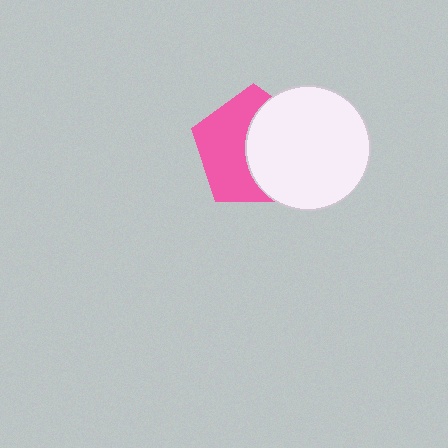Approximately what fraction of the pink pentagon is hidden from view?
Roughly 49% of the pink pentagon is hidden behind the white circle.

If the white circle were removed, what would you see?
You would see the complete pink pentagon.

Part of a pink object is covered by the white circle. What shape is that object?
It is a pentagon.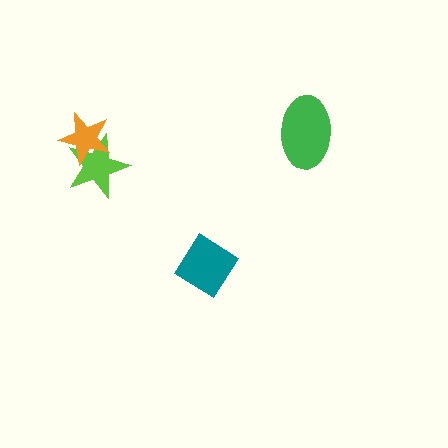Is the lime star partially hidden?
Yes, it is partially covered by another shape.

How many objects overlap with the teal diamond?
0 objects overlap with the teal diamond.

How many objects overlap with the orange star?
1 object overlaps with the orange star.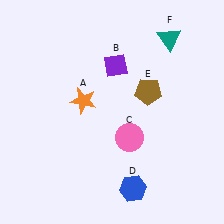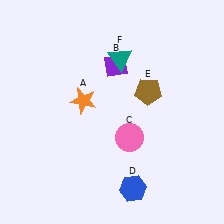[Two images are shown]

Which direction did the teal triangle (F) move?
The teal triangle (F) moved left.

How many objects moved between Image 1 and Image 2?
1 object moved between the two images.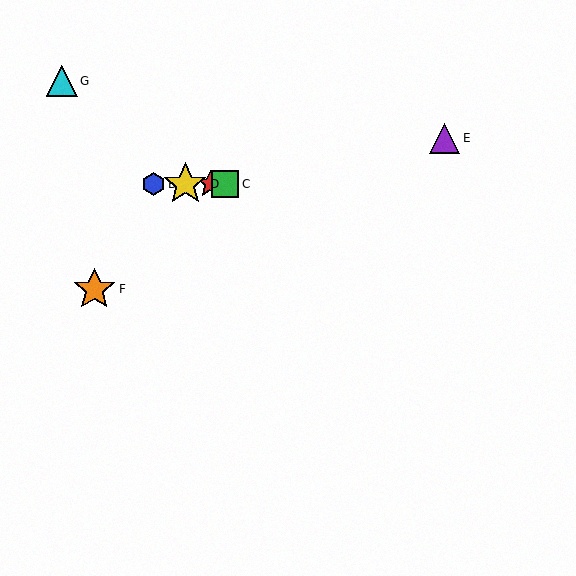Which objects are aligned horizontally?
Objects A, B, C, D are aligned horizontally.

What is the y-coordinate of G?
Object G is at y≈81.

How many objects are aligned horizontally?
4 objects (A, B, C, D) are aligned horizontally.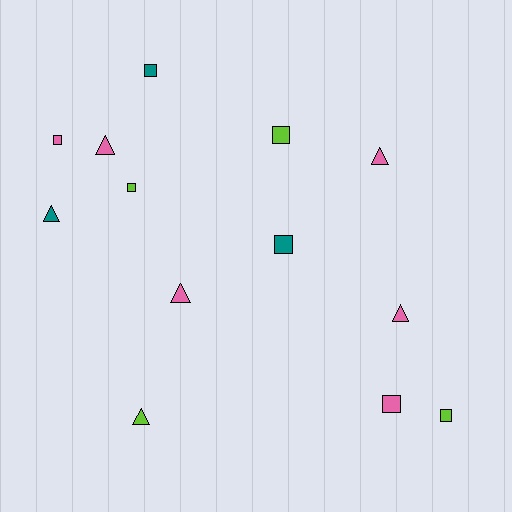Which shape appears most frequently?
Square, with 7 objects.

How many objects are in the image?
There are 13 objects.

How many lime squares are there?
There are 3 lime squares.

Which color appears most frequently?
Pink, with 6 objects.